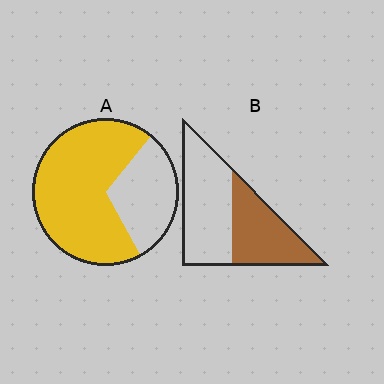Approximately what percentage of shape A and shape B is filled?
A is approximately 70% and B is approximately 45%.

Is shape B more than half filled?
No.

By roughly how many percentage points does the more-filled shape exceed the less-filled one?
By roughly 25 percentage points (A over B).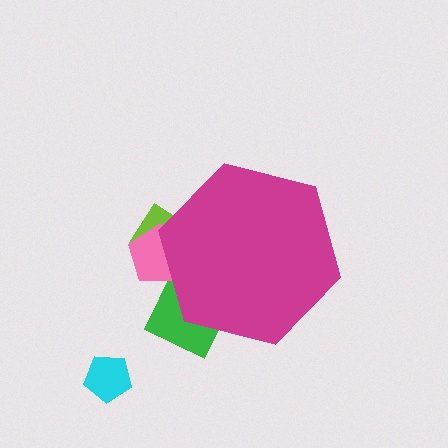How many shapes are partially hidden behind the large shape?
3 shapes are partially hidden.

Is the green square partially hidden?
Yes, the green square is partially hidden behind the magenta hexagon.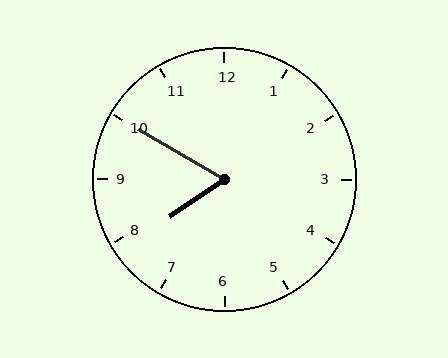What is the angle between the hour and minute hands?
Approximately 65 degrees.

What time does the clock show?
7:50.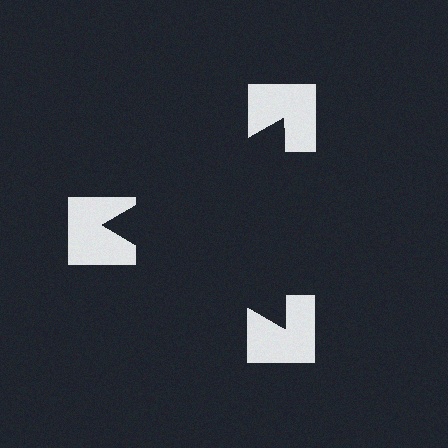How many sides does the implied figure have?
3 sides.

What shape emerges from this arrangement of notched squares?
An illusory triangle — its edges are inferred from the aligned wedge cuts in the notched squares, not physically drawn.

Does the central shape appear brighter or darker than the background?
It typically appears slightly darker than the background, even though no actual brightness change is drawn.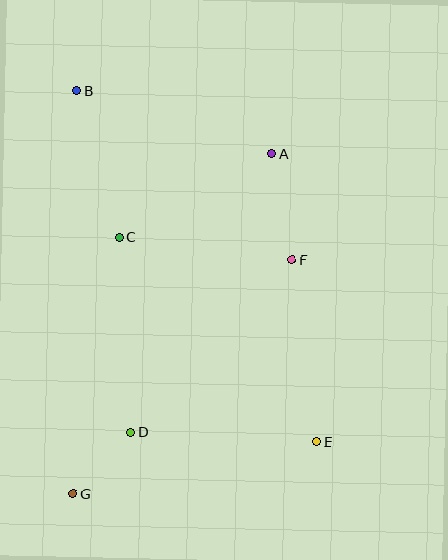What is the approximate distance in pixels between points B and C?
The distance between B and C is approximately 152 pixels.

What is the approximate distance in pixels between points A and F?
The distance between A and F is approximately 108 pixels.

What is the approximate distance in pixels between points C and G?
The distance between C and G is approximately 261 pixels.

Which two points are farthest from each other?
Points B and E are farthest from each other.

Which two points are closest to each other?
Points D and G are closest to each other.